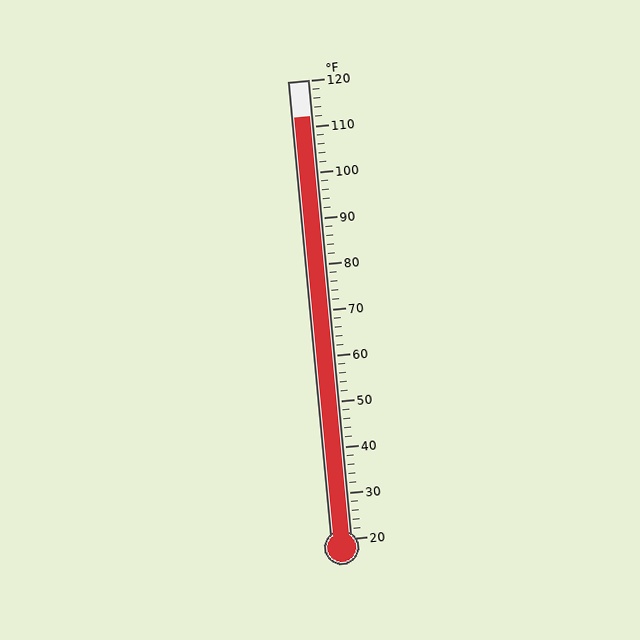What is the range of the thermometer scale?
The thermometer scale ranges from 20°F to 120°F.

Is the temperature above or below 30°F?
The temperature is above 30°F.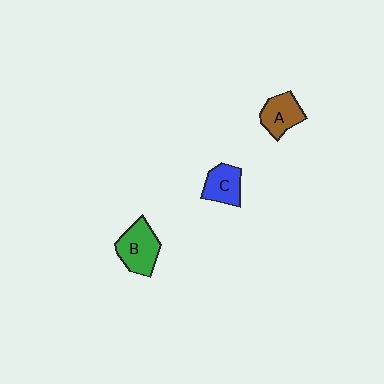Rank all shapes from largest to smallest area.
From largest to smallest: B (green), A (brown), C (blue).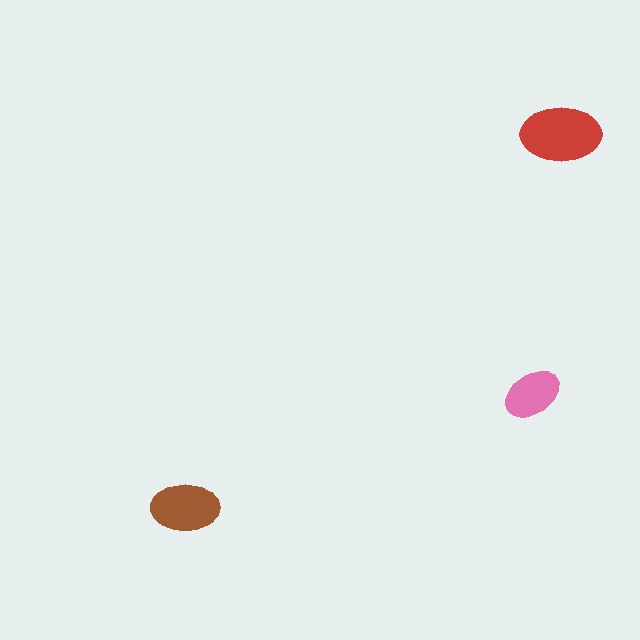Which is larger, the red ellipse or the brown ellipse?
The red one.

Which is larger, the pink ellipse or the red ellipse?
The red one.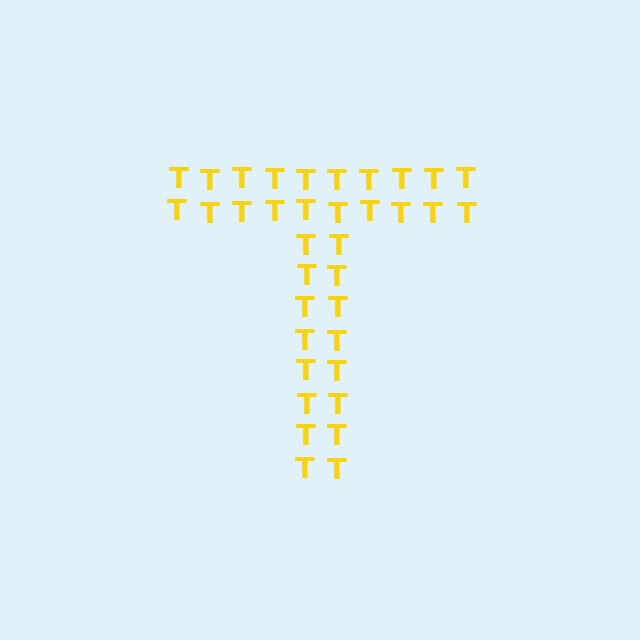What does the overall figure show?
The overall figure shows the letter T.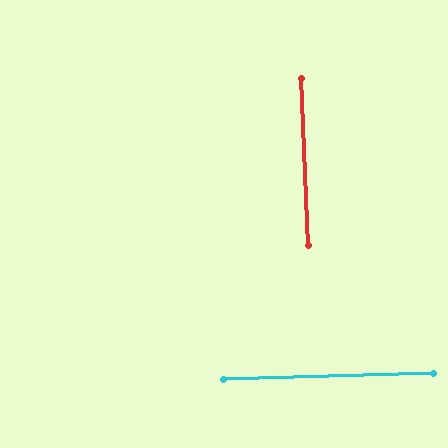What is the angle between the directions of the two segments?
Approximately 89 degrees.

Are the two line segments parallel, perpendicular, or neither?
Perpendicular — they meet at approximately 89°.